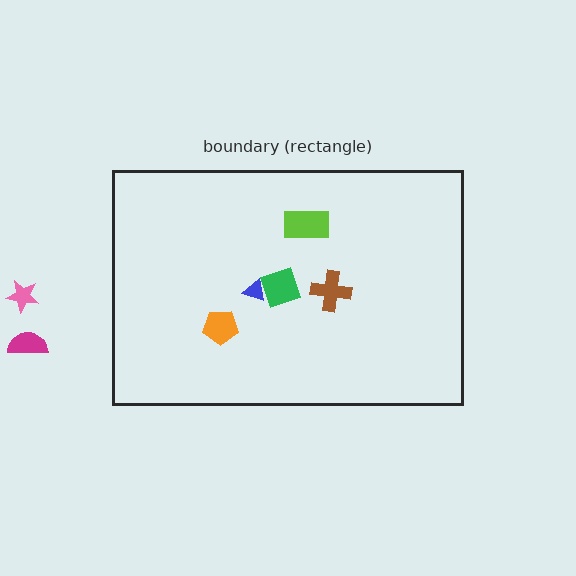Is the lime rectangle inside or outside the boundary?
Inside.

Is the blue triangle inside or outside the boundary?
Inside.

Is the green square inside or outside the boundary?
Inside.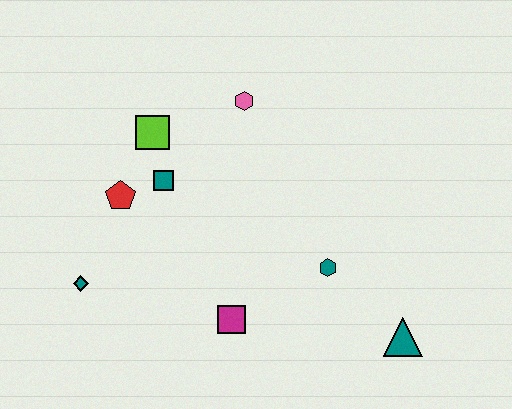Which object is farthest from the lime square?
The teal triangle is farthest from the lime square.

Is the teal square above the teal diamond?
Yes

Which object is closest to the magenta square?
The teal hexagon is closest to the magenta square.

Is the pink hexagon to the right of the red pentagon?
Yes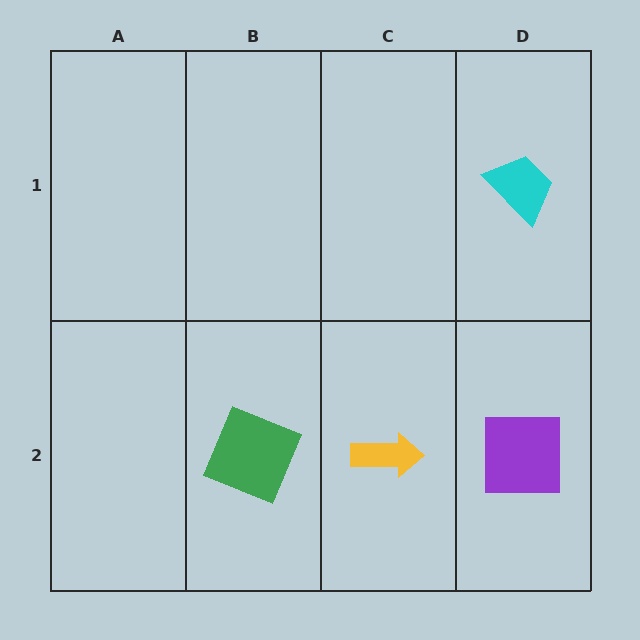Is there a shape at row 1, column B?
No, that cell is empty.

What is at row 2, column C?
A yellow arrow.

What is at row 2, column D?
A purple square.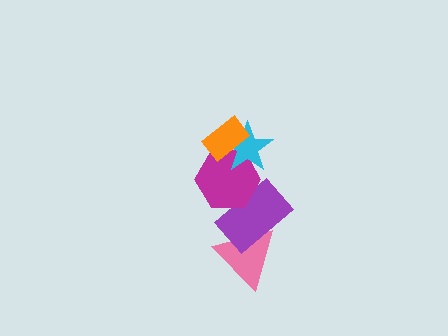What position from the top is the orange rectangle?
The orange rectangle is 1st from the top.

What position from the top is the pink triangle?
The pink triangle is 5th from the top.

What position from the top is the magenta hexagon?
The magenta hexagon is 3rd from the top.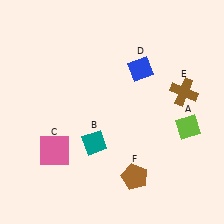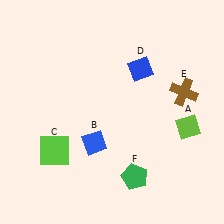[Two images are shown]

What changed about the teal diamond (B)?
In Image 1, B is teal. In Image 2, it changed to blue.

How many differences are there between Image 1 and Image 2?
There are 3 differences between the two images.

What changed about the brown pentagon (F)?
In Image 1, F is brown. In Image 2, it changed to green.